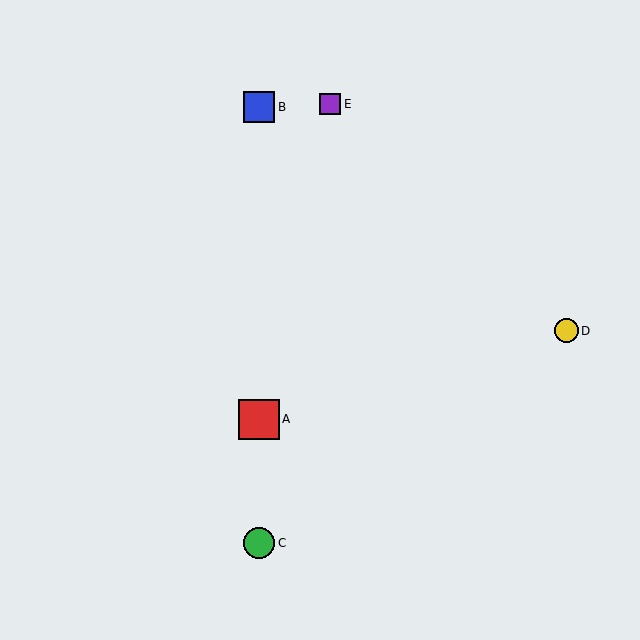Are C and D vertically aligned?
No, C is at x≈259 and D is at x≈566.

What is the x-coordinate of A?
Object A is at x≈259.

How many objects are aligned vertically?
3 objects (A, B, C) are aligned vertically.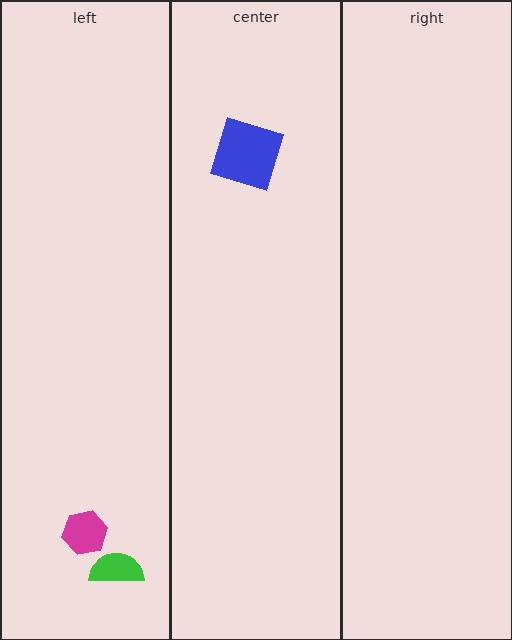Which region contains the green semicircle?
The left region.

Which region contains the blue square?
The center region.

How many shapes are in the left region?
2.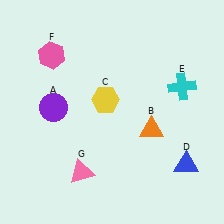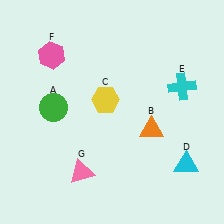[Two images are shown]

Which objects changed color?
A changed from purple to green. D changed from blue to cyan.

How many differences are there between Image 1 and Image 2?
There are 2 differences between the two images.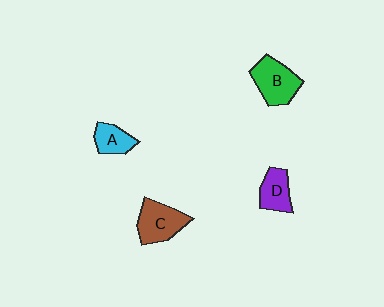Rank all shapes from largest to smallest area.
From largest to smallest: B (green), C (brown), D (purple), A (cyan).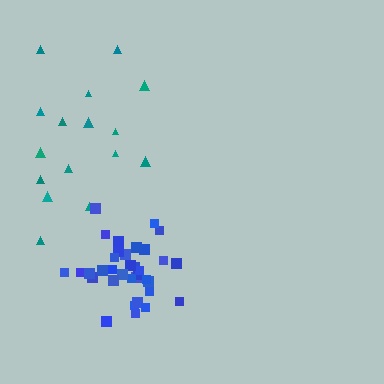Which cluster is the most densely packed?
Blue.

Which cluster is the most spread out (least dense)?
Teal.